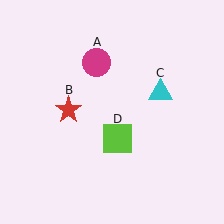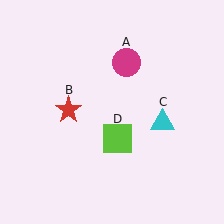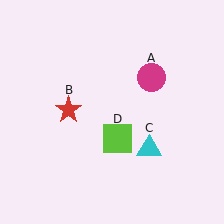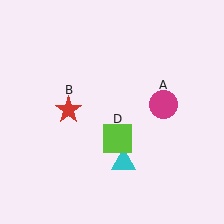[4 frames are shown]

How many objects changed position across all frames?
2 objects changed position: magenta circle (object A), cyan triangle (object C).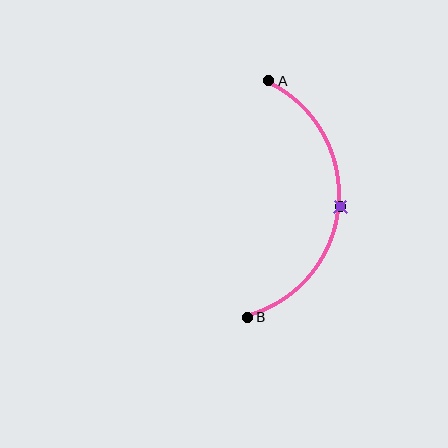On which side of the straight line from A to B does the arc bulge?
The arc bulges to the right of the straight line connecting A and B.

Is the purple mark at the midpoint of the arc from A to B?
Yes. The purple mark lies on the arc at equal arc-length from both A and B — it is the arc midpoint.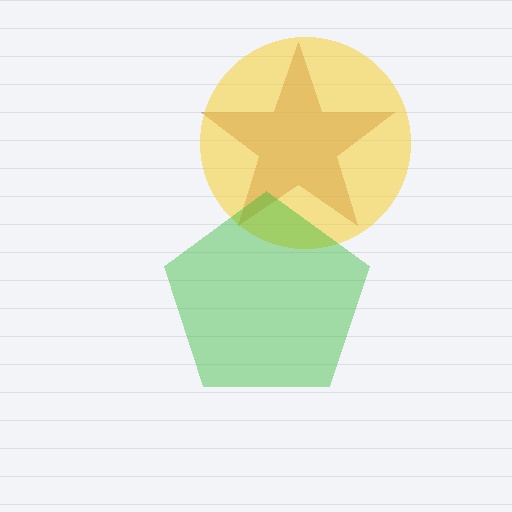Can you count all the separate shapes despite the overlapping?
Yes, there are 3 separate shapes.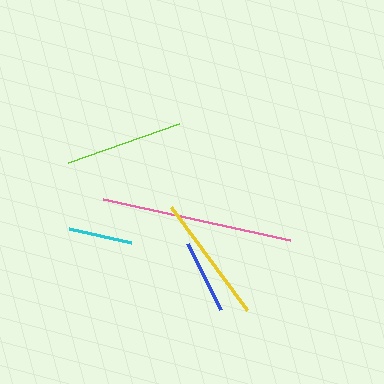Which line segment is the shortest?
The cyan line is the shortest at approximately 64 pixels.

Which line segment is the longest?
The pink line is the longest at approximately 191 pixels.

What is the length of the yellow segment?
The yellow segment is approximately 128 pixels long.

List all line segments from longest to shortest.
From longest to shortest: pink, yellow, lime, blue, cyan.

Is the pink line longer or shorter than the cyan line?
The pink line is longer than the cyan line.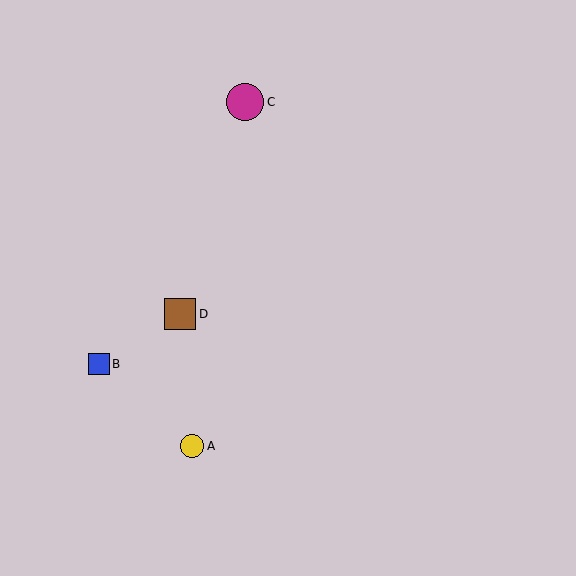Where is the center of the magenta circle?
The center of the magenta circle is at (245, 102).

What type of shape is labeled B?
Shape B is a blue square.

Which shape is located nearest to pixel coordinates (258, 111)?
The magenta circle (labeled C) at (245, 102) is nearest to that location.